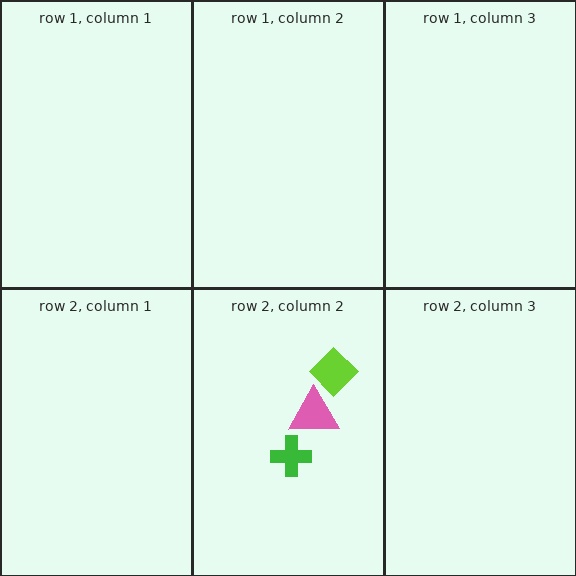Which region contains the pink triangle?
The row 2, column 2 region.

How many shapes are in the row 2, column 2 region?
3.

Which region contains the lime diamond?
The row 2, column 2 region.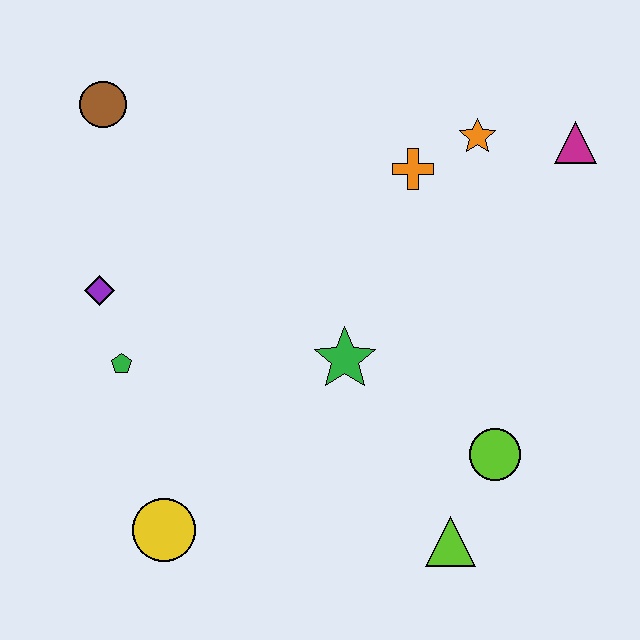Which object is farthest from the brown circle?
The lime triangle is farthest from the brown circle.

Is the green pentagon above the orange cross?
No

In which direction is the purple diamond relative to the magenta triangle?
The purple diamond is to the left of the magenta triangle.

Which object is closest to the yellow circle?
The green pentagon is closest to the yellow circle.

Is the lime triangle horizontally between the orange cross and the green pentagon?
No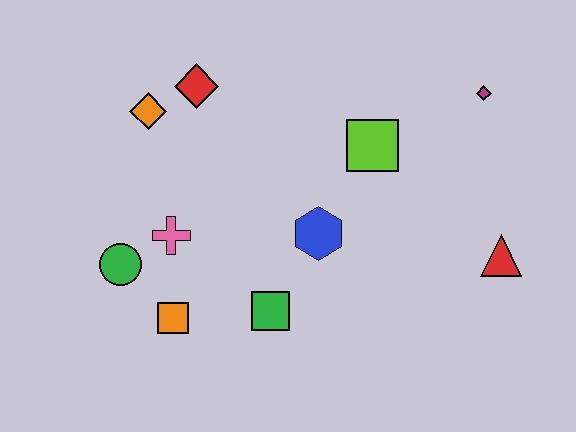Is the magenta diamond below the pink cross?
No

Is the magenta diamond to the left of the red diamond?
No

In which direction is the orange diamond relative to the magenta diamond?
The orange diamond is to the left of the magenta diamond.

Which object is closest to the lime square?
The blue hexagon is closest to the lime square.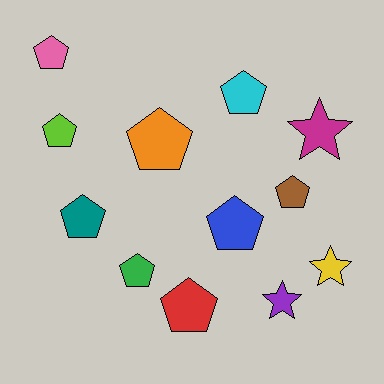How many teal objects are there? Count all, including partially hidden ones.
There is 1 teal object.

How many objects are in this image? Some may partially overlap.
There are 12 objects.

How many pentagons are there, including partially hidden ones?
There are 9 pentagons.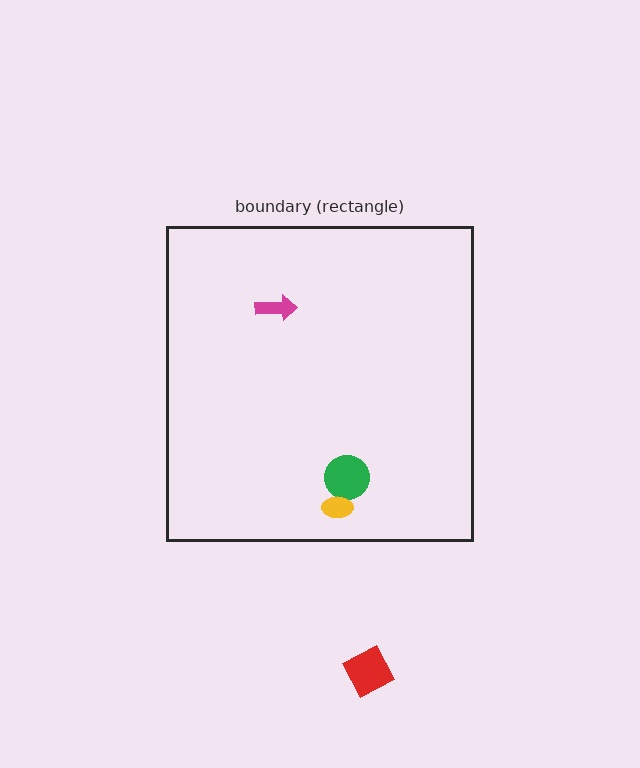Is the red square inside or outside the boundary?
Outside.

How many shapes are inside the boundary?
3 inside, 1 outside.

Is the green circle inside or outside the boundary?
Inside.